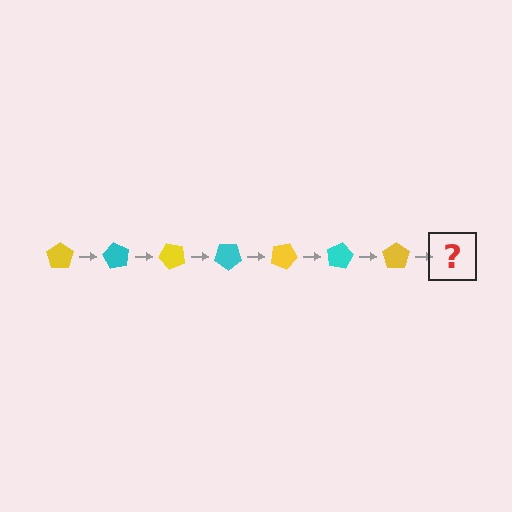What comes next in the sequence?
The next element should be a cyan pentagon, rotated 420 degrees from the start.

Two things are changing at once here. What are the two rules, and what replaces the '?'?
The two rules are that it rotates 60 degrees each step and the color cycles through yellow and cyan. The '?' should be a cyan pentagon, rotated 420 degrees from the start.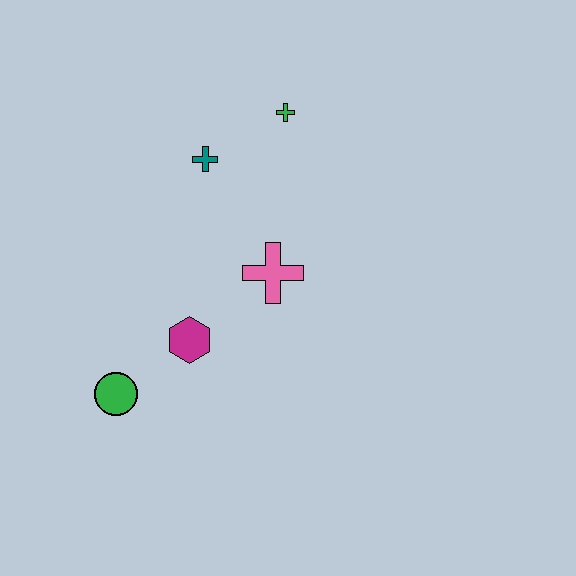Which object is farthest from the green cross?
The green circle is farthest from the green cross.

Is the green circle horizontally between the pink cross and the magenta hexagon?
No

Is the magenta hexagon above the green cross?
No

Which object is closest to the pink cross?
The magenta hexagon is closest to the pink cross.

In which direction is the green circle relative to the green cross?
The green circle is below the green cross.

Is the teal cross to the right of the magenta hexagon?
Yes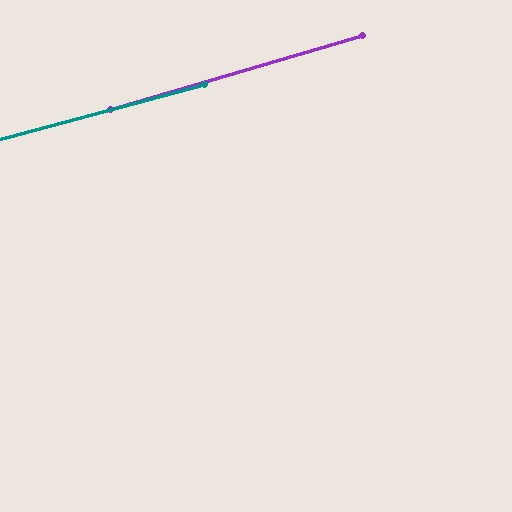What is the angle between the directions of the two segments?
Approximately 1 degree.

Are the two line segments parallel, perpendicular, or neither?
Parallel — their directions differ by only 1.4°.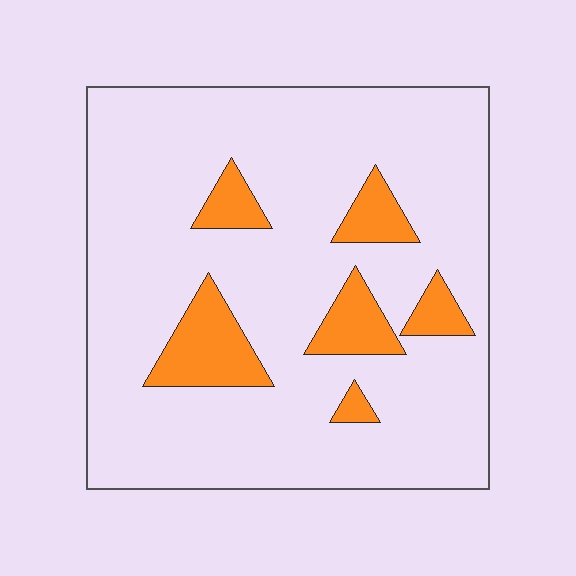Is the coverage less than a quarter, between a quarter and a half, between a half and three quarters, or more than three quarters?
Less than a quarter.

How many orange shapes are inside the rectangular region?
6.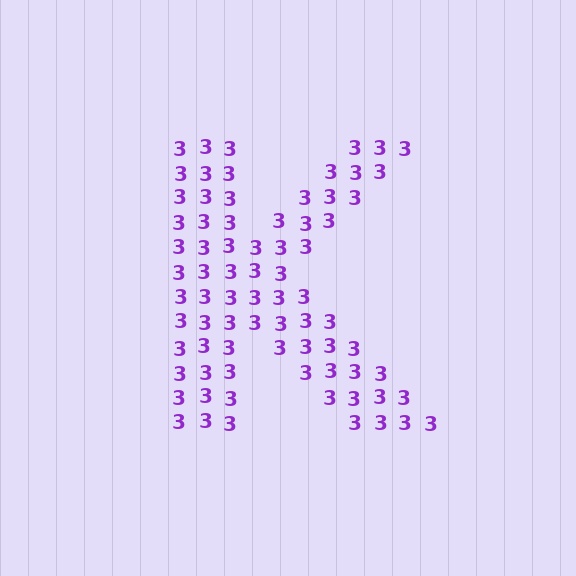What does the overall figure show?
The overall figure shows the letter K.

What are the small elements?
The small elements are digit 3's.